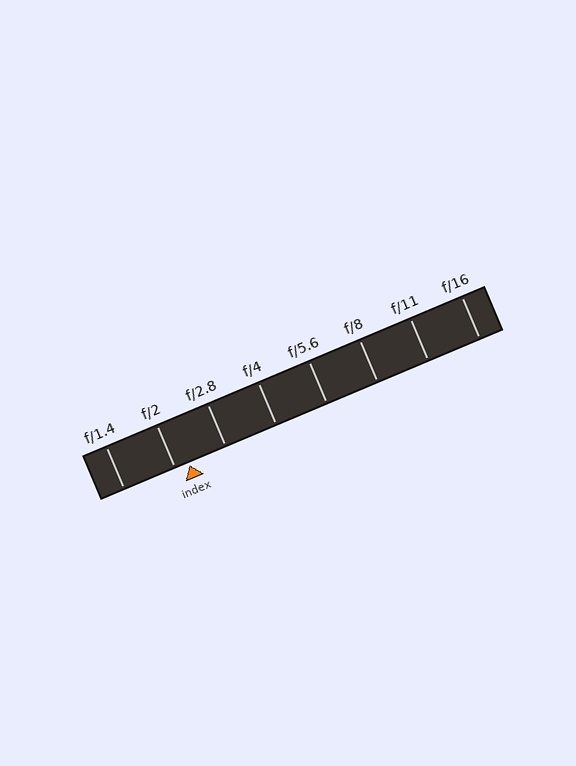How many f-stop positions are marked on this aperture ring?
There are 8 f-stop positions marked.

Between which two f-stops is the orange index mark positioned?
The index mark is between f/2 and f/2.8.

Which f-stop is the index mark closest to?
The index mark is closest to f/2.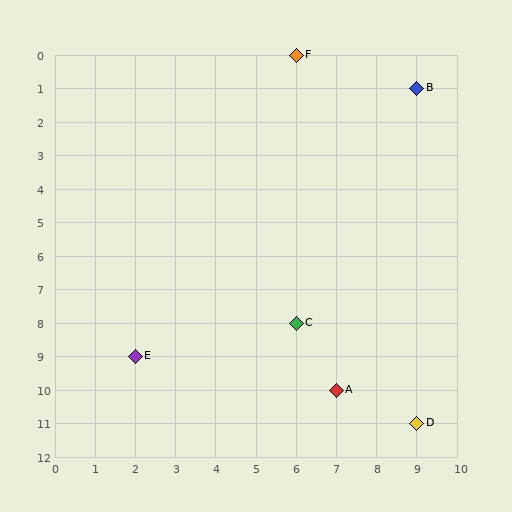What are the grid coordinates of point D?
Point D is at grid coordinates (9, 11).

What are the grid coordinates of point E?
Point E is at grid coordinates (2, 9).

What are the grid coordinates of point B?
Point B is at grid coordinates (9, 1).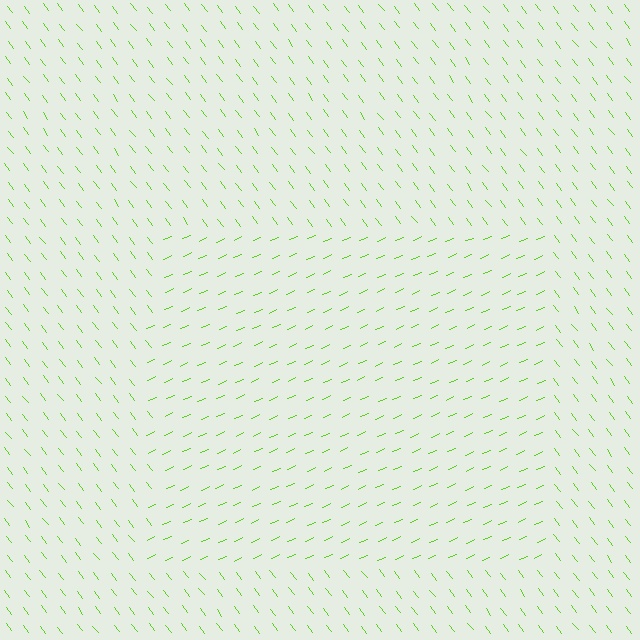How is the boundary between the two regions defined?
The boundary is defined purely by a change in line orientation (approximately 76 degrees difference). All lines are the same color and thickness.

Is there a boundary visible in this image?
Yes, there is a texture boundary formed by a change in line orientation.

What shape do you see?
I see a rectangle.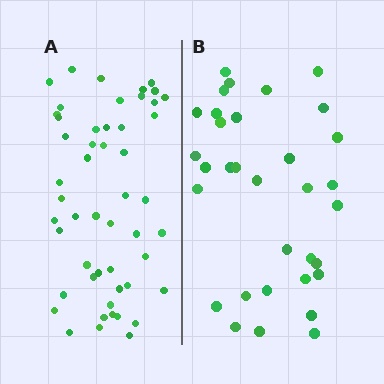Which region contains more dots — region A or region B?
Region A (the left region) has more dots.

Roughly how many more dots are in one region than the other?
Region A has approximately 20 more dots than region B.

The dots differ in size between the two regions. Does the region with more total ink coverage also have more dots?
No. Region B has more total ink coverage because its dots are larger, but region A actually contains more individual dots. Total area can be misleading — the number of items is what matters here.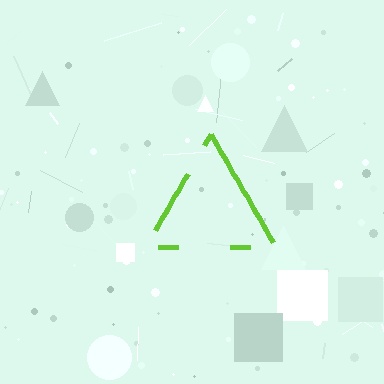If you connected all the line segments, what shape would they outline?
They would outline a triangle.